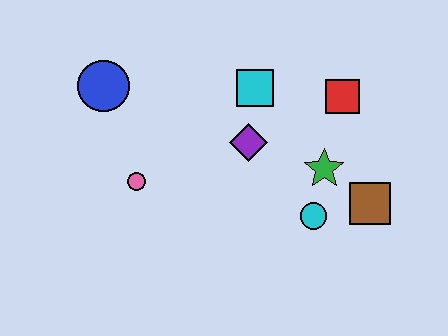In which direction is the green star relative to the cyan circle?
The green star is above the cyan circle.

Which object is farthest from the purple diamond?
The blue circle is farthest from the purple diamond.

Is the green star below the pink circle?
No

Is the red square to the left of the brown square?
Yes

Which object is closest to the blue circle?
The pink circle is closest to the blue circle.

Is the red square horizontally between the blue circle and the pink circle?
No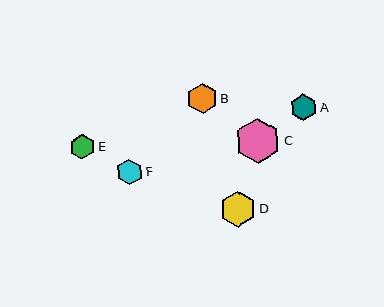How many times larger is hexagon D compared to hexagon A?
Hexagon D is approximately 1.4 times the size of hexagon A.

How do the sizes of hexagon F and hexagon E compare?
Hexagon F and hexagon E are approximately the same size.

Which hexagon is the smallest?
Hexagon E is the smallest with a size of approximately 25 pixels.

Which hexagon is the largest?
Hexagon C is the largest with a size of approximately 45 pixels.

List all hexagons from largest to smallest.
From largest to smallest: C, D, B, A, F, E.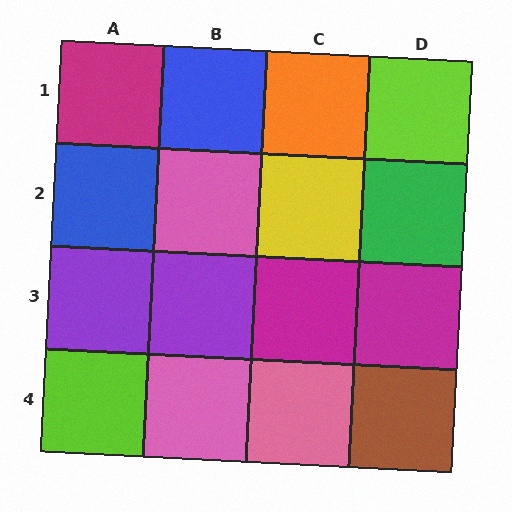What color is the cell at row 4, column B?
Pink.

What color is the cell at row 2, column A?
Blue.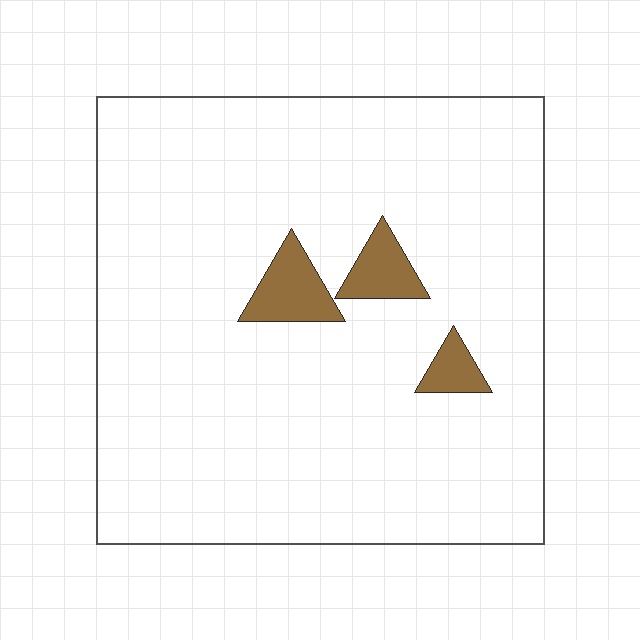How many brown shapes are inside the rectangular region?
3.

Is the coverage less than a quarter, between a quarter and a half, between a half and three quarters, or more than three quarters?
Less than a quarter.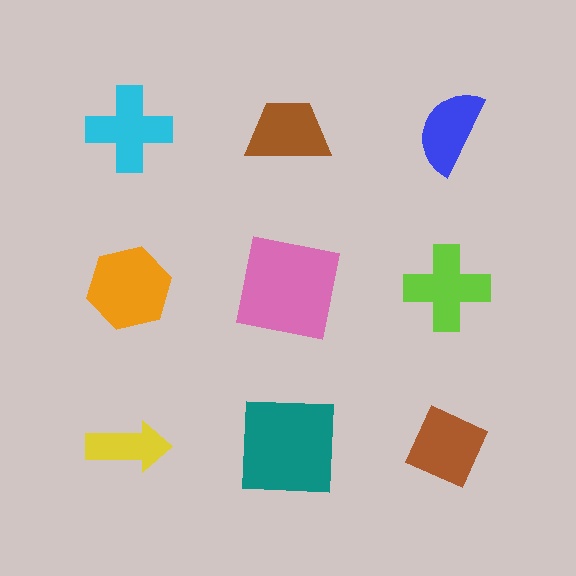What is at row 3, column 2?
A teal square.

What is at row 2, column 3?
A lime cross.